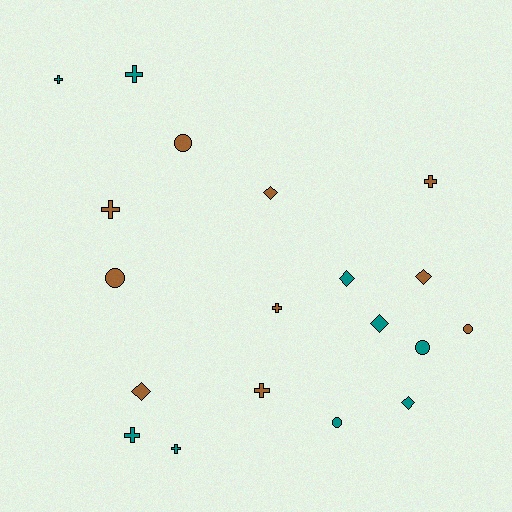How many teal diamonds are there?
There are 3 teal diamonds.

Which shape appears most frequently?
Cross, with 8 objects.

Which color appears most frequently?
Brown, with 10 objects.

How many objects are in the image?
There are 19 objects.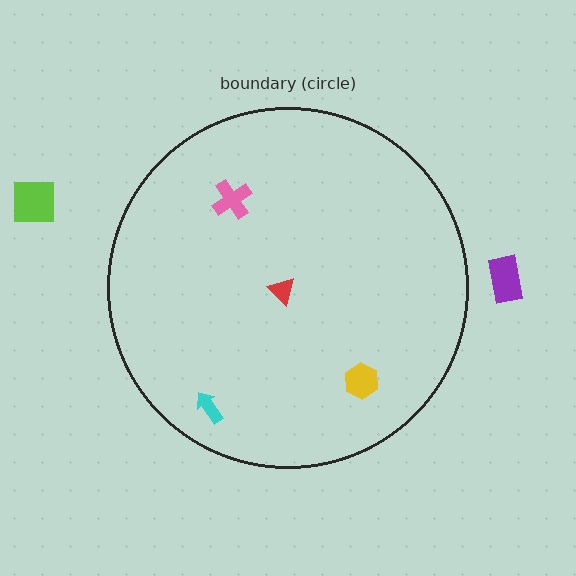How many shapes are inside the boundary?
4 inside, 2 outside.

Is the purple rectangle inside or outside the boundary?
Outside.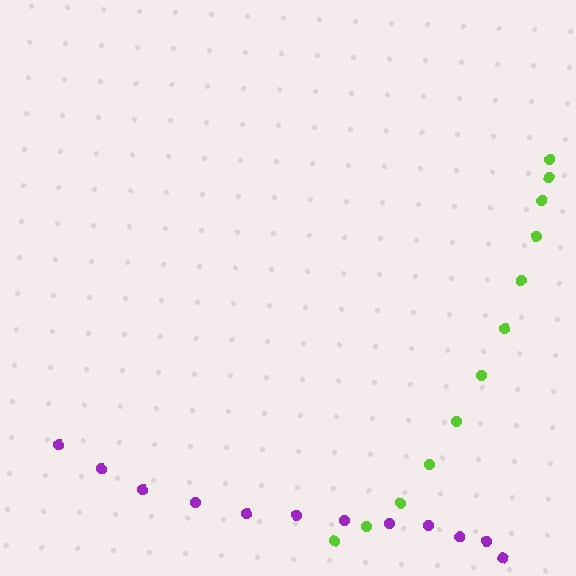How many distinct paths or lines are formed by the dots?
There are 2 distinct paths.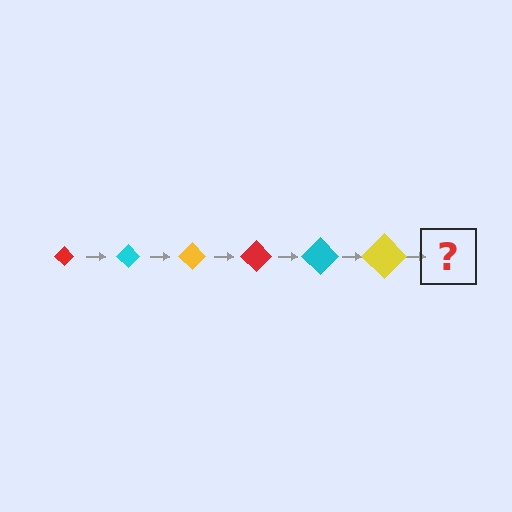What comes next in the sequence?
The next element should be a red diamond, larger than the previous one.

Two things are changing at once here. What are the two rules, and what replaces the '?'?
The two rules are that the diamond grows larger each step and the color cycles through red, cyan, and yellow. The '?' should be a red diamond, larger than the previous one.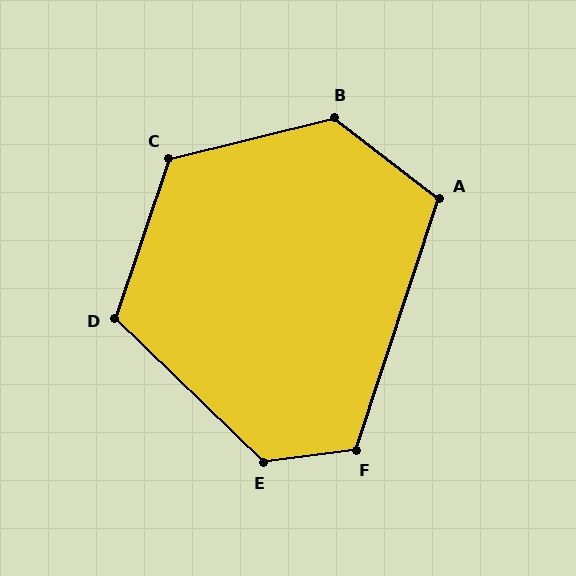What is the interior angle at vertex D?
Approximately 115 degrees (obtuse).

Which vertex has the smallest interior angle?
A, at approximately 109 degrees.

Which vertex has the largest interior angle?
B, at approximately 129 degrees.